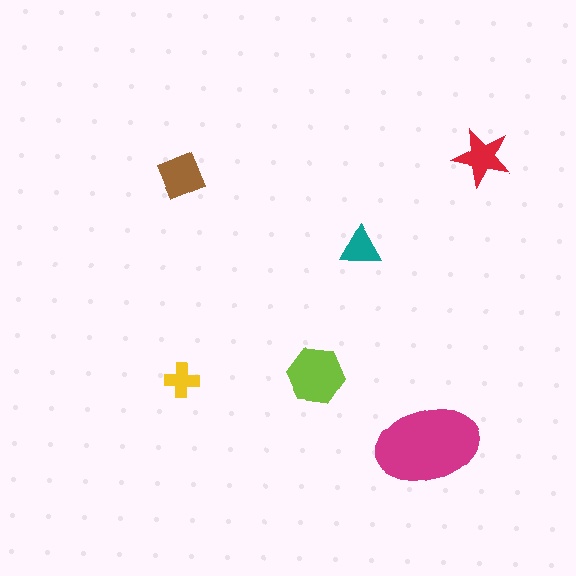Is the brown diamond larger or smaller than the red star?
Larger.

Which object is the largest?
The magenta ellipse.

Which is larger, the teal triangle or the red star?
The red star.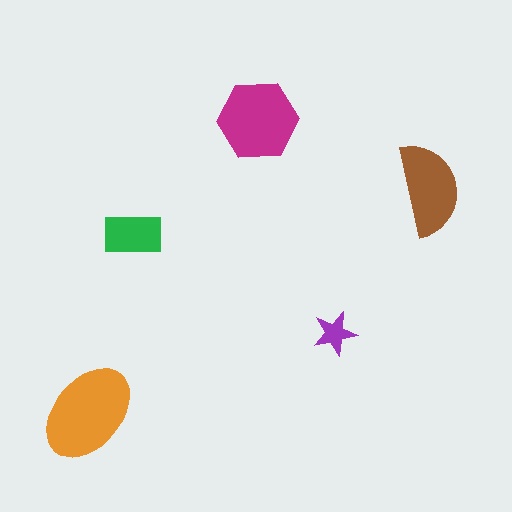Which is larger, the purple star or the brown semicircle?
The brown semicircle.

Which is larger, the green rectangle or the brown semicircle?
The brown semicircle.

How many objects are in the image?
There are 5 objects in the image.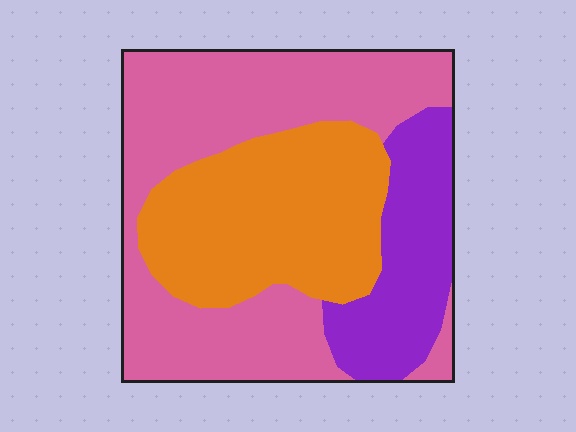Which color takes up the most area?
Pink, at roughly 50%.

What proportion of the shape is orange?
Orange takes up between a sixth and a third of the shape.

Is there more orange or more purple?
Orange.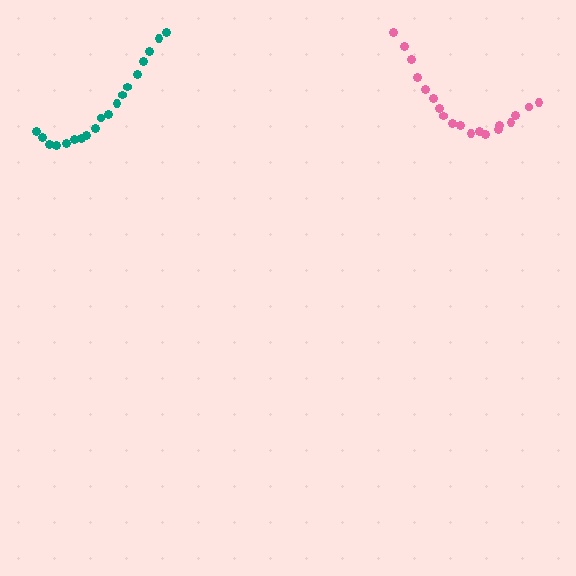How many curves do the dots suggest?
There are 2 distinct paths.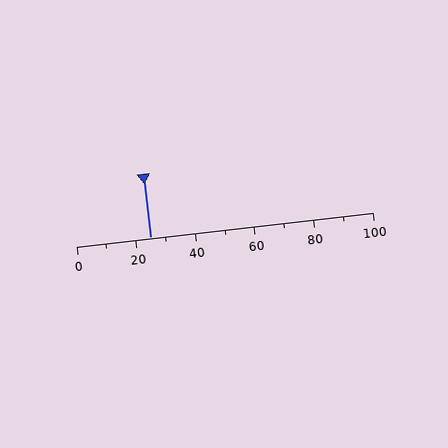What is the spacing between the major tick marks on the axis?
The major ticks are spaced 20 apart.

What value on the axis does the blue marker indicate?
The marker indicates approximately 25.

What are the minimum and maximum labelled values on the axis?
The axis runs from 0 to 100.